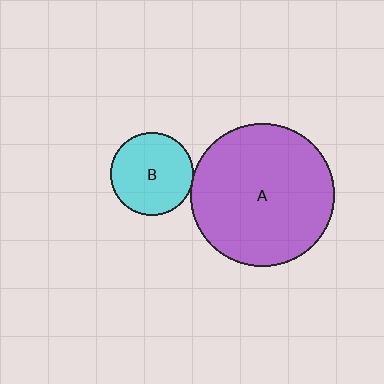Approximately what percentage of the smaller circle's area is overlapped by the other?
Approximately 5%.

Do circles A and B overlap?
Yes.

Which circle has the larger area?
Circle A (purple).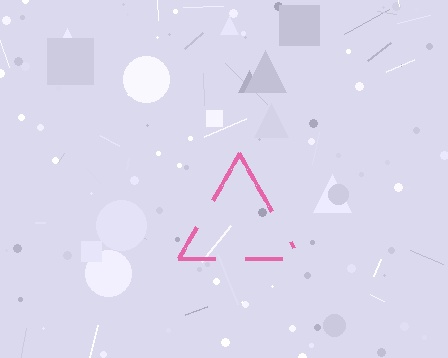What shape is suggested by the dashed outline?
The dashed outline suggests a triangle.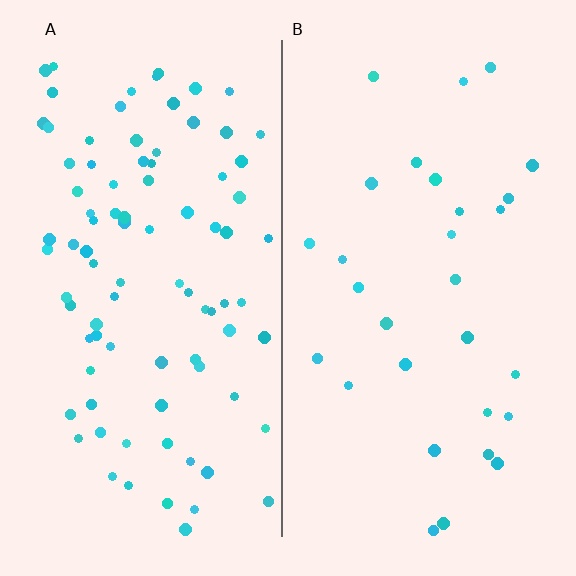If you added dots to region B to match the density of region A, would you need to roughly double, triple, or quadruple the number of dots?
Approximately triple.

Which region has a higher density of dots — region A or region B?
A (the left).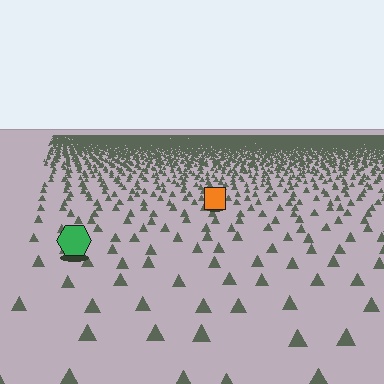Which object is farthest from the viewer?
The orange square is farthest from the viewer. It appears smaller and the ground texture around it is denser.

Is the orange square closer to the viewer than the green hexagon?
No. The green hexagon is closer — you can tell from the texture gradient: the ground texture is coarser near it.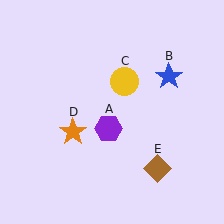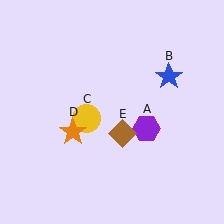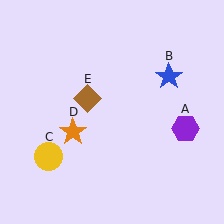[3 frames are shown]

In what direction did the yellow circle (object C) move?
The yellow circle (object C) moved down and to the left.